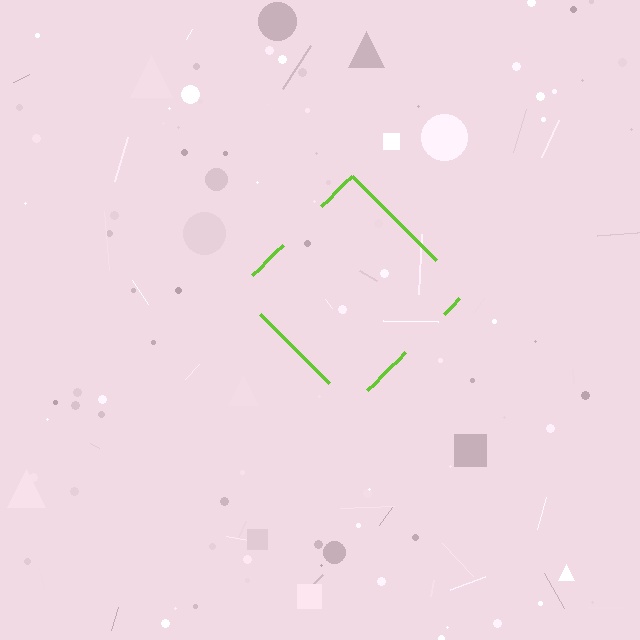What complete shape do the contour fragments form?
The contour fragments form a diamond.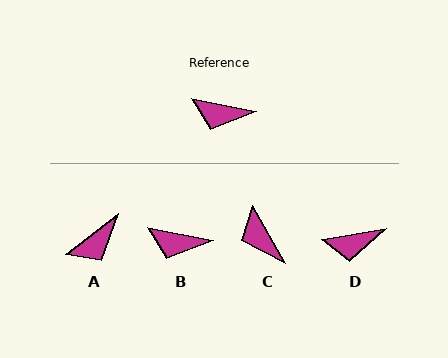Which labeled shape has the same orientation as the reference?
B.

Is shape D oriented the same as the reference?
No, it is off by about 21 degrees.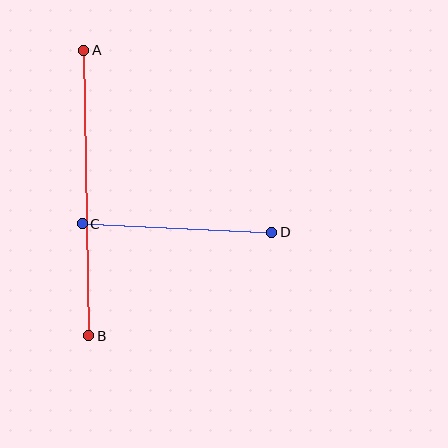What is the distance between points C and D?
The distance is approximately 189 pixels.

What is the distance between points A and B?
The distance is approximately 286 pixels.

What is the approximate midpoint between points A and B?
The midpoint is at approximately (86, 193) pixels.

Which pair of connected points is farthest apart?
Points A and B are farthest apart.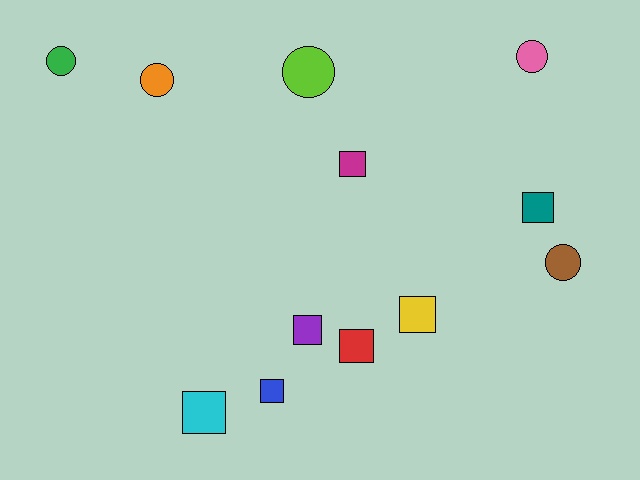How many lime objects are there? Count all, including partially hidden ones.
There is 1 lime object.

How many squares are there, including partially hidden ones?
There are 7 squares.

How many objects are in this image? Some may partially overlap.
There are 12 objects.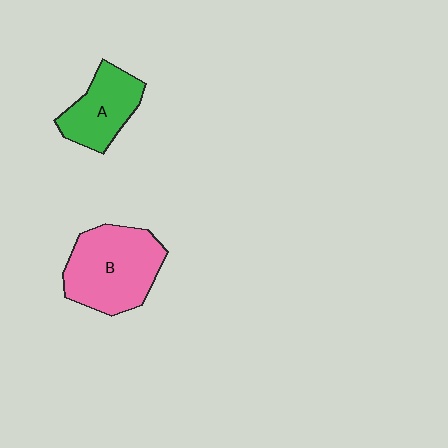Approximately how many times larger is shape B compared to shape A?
Approximately 1.5 times.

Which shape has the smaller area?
Shape A (green).